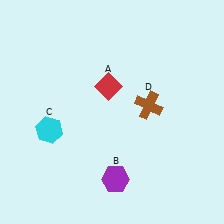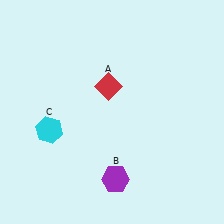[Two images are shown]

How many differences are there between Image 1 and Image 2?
There is 1 difference between the two images.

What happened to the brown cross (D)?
The brown cross (D) was removed in Image 2. It was in the top-right area of Image 1.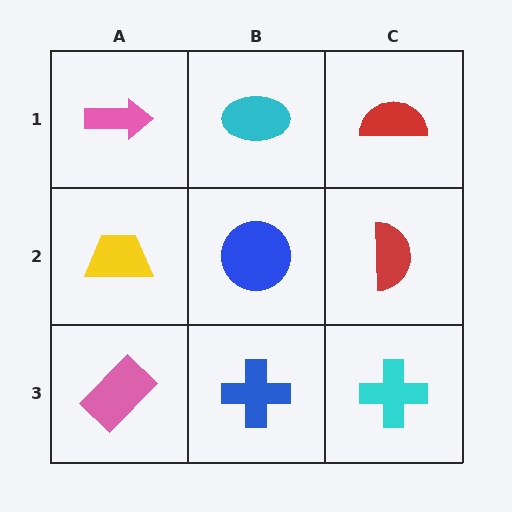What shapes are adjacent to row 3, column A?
A yellow trapezoid (row 2, column A), a blue cross (row 3, column B).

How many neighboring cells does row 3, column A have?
2.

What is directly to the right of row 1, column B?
A red semicircle.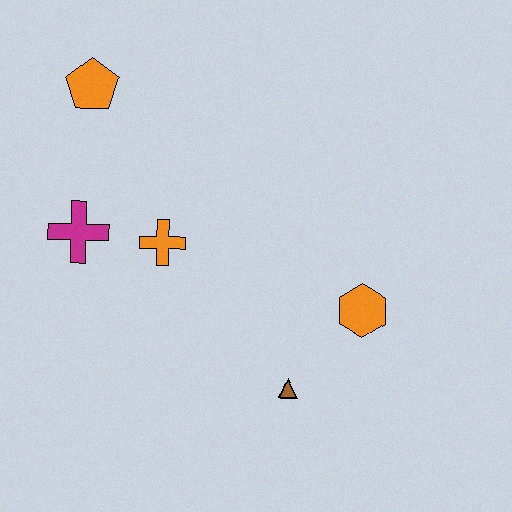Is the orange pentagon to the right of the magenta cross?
Yes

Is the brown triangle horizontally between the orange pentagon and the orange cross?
No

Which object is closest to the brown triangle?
The orange hexagon is closest to the brown triangle.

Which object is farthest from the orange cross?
The orange hexagon is farthest from the orange cross.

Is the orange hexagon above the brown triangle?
Yes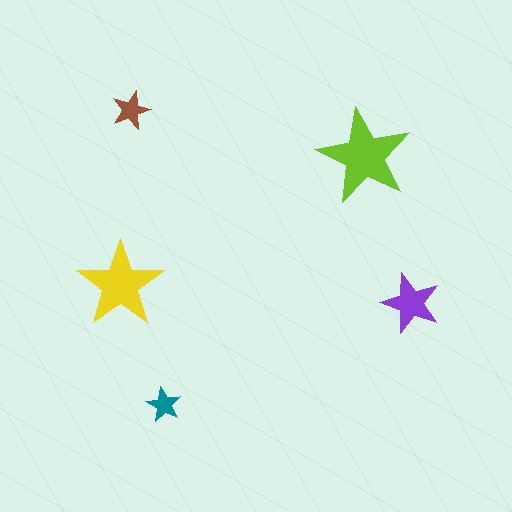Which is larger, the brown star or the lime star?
The lime one.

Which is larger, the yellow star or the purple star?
The yellow one.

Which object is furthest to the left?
The yellow star is leftmost.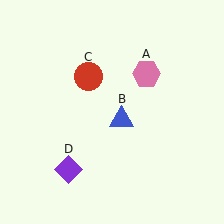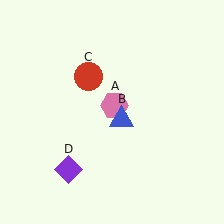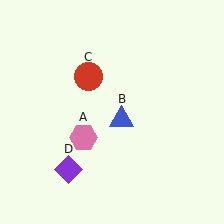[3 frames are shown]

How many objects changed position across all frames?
1 object changed position: pink hexagon (object A).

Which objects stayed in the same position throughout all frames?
Blue triangle (object B) and red circle (object C) and purple diamond (object D) remained stationary.